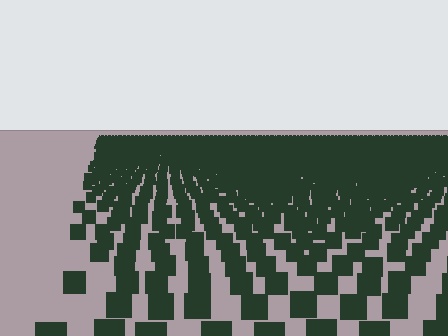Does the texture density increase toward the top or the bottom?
Density increases toward the top.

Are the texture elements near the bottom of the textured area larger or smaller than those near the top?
Larger. Near the bottom, elements are closer to the viewer and appear at a bigger on-screen size.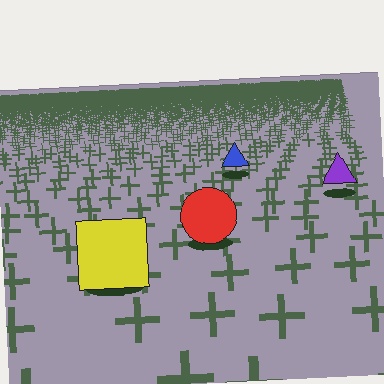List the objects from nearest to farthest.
From nearest to farthest: the yellow square, the red circle, the purple triangle, the blue triangle.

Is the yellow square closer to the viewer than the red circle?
Yes. The yellow square is closer — you can tell from the texture gradient: the ground texture is coarser near it.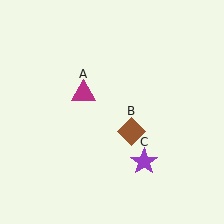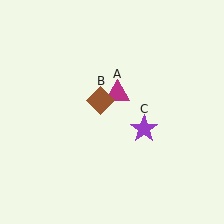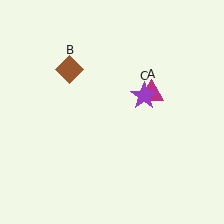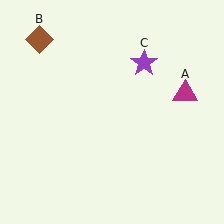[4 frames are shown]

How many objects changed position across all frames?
3 objects changed position: magenta triangle (object A), brown diamond (object B), purple star (object C).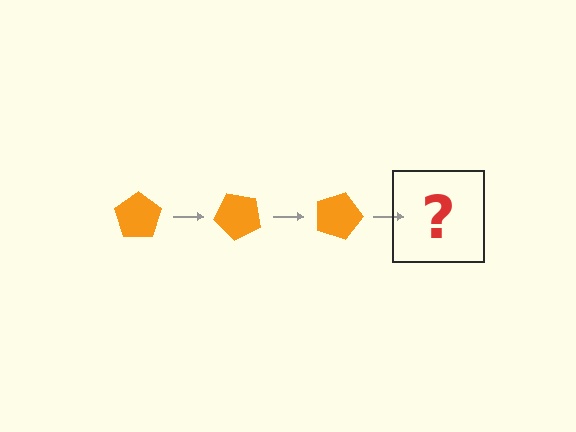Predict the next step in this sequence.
The next step is an orange pentagon rotated 135 degrees.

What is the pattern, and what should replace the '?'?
The pattern is that the pentagon rotates 45 degrees each step. The '?' should be an orange pentagon rotated 135 degrees.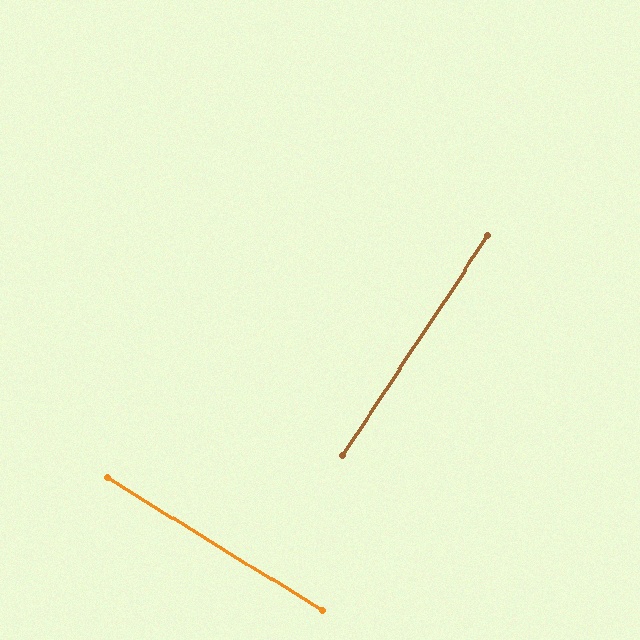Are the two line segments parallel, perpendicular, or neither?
Perpendicular — they meet at approximately 88°.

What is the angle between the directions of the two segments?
Approximately 88 degrees.